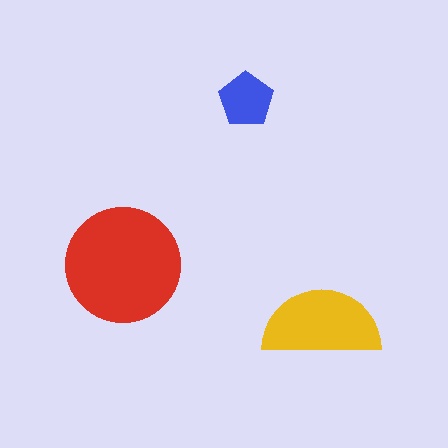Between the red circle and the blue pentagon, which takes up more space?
The red circle.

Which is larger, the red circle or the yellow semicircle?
The red circle.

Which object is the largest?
The red circle.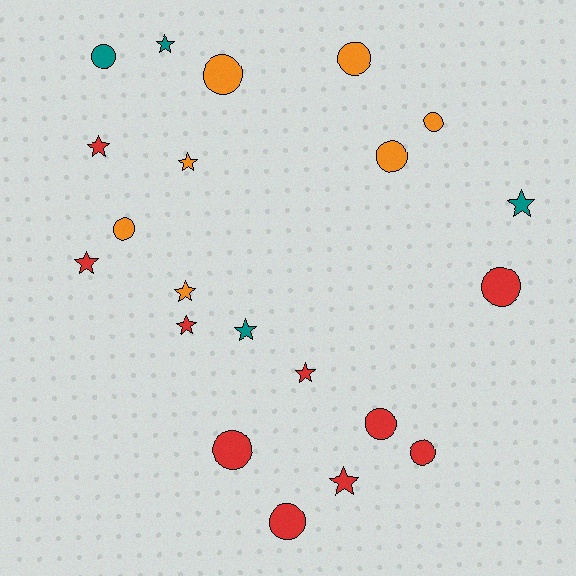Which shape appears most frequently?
Circle, with 11 objects.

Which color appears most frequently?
Red, with 10 objects.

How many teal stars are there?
There are 3 teal stars.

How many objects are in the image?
There are 21 objects.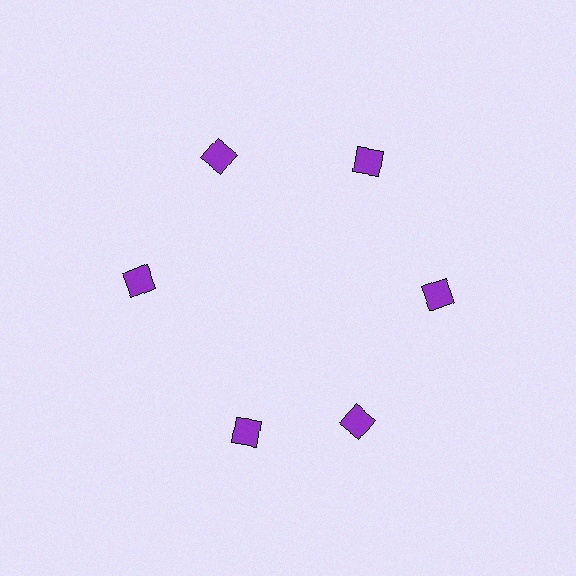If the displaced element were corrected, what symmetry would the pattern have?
It would have 6-fold rotational symmetry — the pattern would map onto itself every 60 degrees.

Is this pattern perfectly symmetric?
No. The 6 purple squares are arranged in a ring, but one element near the 7 o'clock position is rotated out of alignment along the ring, breaking the 6-fold rotational symmetry.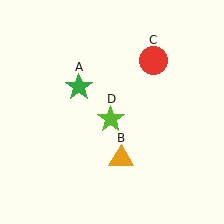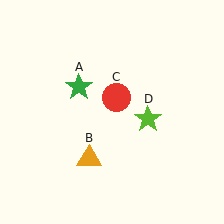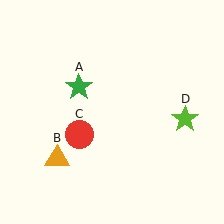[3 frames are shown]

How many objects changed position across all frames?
3 objects changed position: orange triangle (object B), red circle (object C), lime star (object D).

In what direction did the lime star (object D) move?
The lime star (object D) moved right.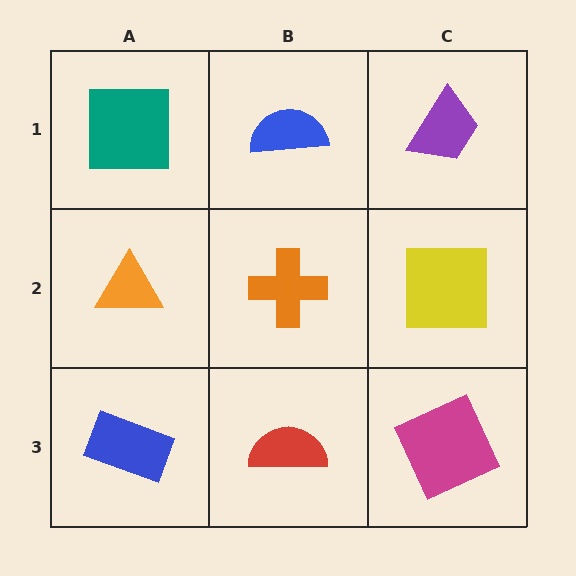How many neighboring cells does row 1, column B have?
3.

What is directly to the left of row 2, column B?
An orange triangle.